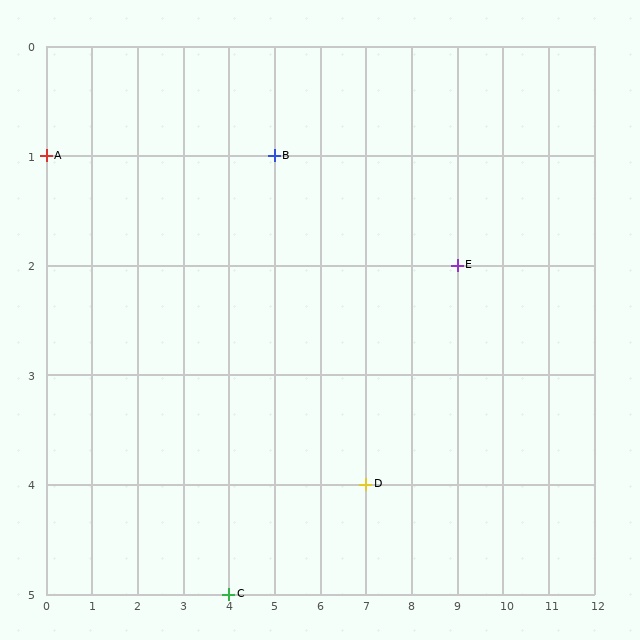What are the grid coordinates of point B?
Point B is at grid coordinates (5, 1).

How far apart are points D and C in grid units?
Points D and C are 3 columns and 1 row apart (about 3.2 grid units diagonally).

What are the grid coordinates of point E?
Point E is at grid coordinates (9, 2).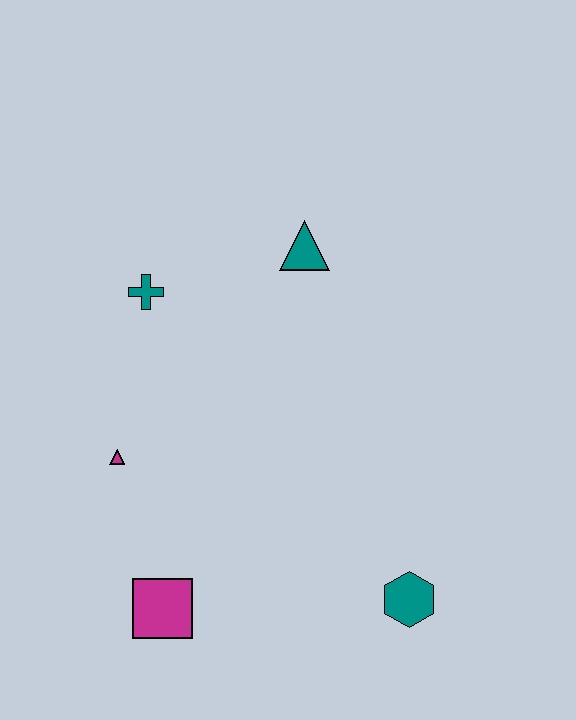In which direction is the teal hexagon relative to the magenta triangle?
The teal hexagon is to the right of the magenta triangle.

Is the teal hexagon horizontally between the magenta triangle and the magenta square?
No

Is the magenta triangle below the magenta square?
No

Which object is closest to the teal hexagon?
The magenta square is closest to the teal hexagon.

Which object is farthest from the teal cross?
The teal hexagon is farthest from the teal cross.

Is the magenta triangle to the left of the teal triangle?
Yes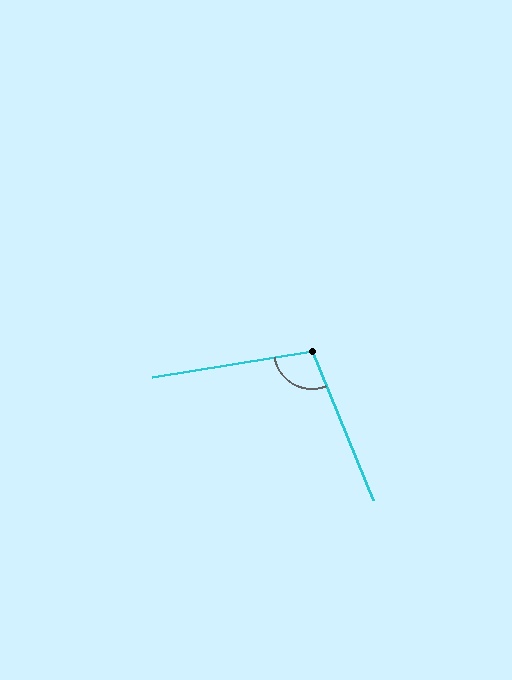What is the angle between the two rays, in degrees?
Approximately 103 degrees.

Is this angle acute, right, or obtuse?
It is obtuse.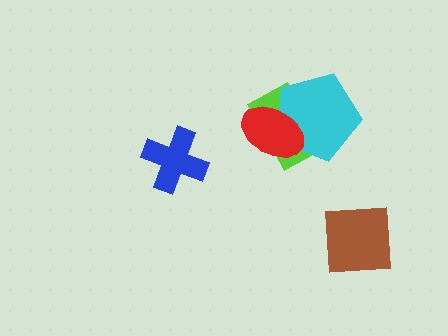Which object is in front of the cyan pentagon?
The red ellipse is in front of the cyan pentagon.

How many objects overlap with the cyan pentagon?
2 objects overlap with the cyan pentagon.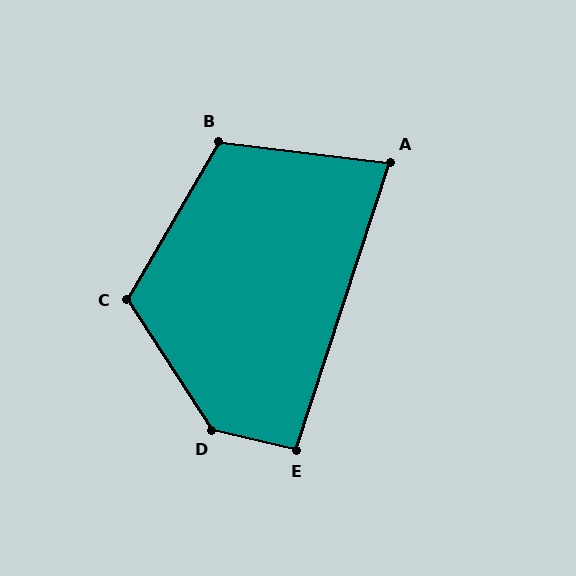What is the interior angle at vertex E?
Approximately 95 degrees (obtuse).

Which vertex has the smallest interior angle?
A, at approximately 79 degrees.